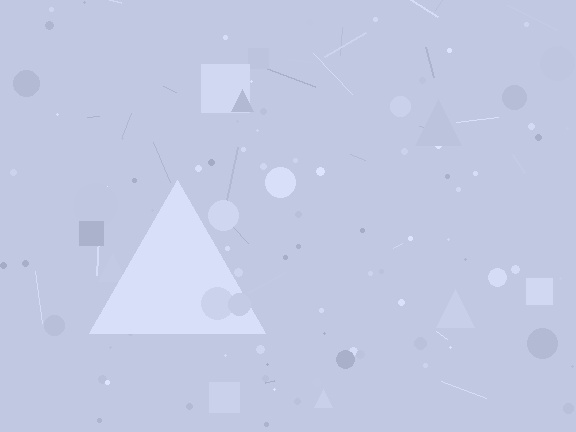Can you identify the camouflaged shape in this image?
The camouflaged shape is a triangle.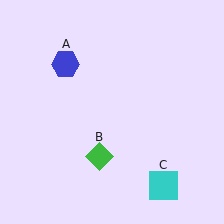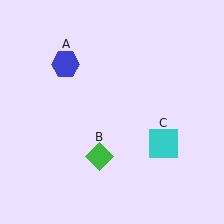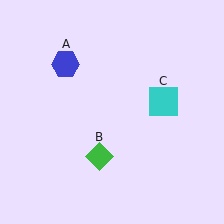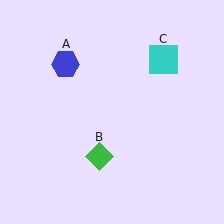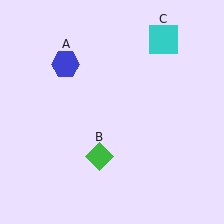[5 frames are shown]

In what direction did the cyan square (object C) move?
The cyan square (object C) moved up.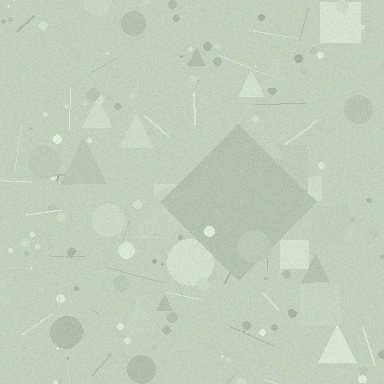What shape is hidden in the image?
A diamond is hidden in the image.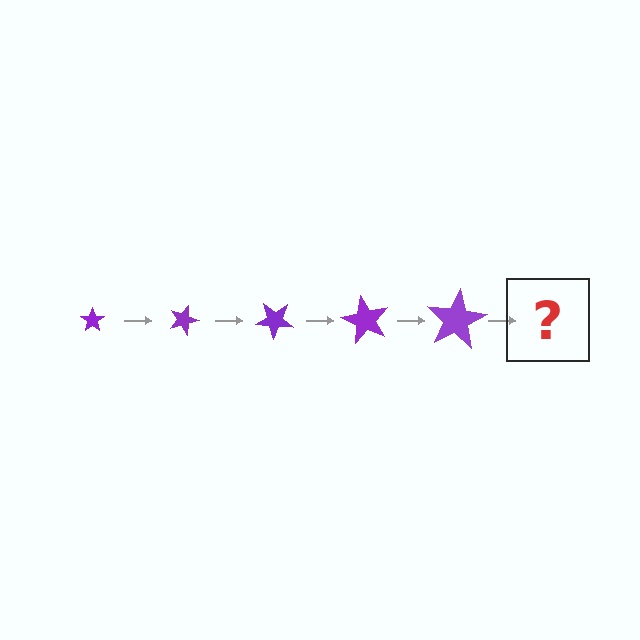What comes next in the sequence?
The next element should be a star, larger than the previous one and rotated 100 degrees from the start.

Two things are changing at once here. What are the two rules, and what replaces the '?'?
The two rules are that the star grows larger each step and it rotates 20 degrees each step. The '?' should be a star, larger than the previous one and rotated 100 degrees from the start.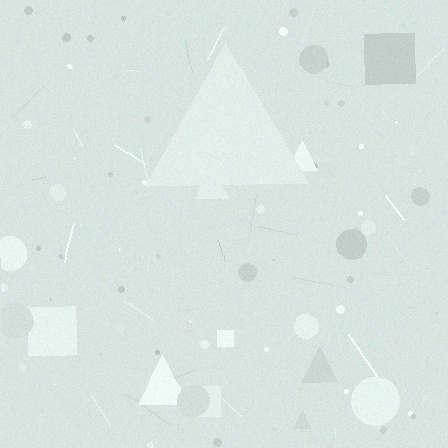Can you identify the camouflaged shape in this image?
The camouflaged shape is a triangle.